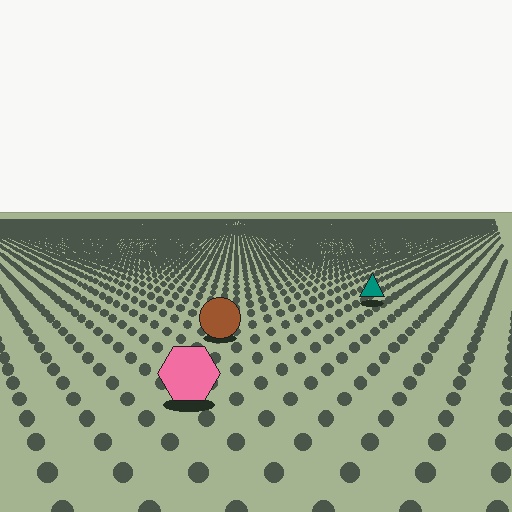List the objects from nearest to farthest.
From nearest to farthest: the pink hexagon, the brown circle, the teal triangle.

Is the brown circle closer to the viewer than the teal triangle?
Yes. The brown circle is closer — you can tell from the texture gradient: the ground texture is coarser near it.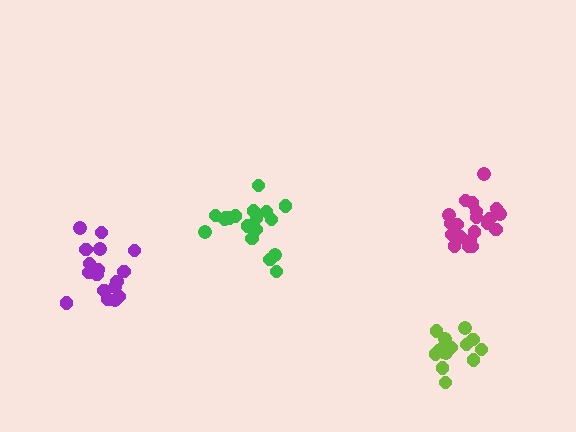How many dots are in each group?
Group 1: 17 dots, Group 2: 19 dots, Group 3: 16 dots, Group 4: 20 dots (72 total).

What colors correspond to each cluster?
The clusters are colored: purple, green, lime, magenta.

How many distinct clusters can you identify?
There are 4 distinct clusters.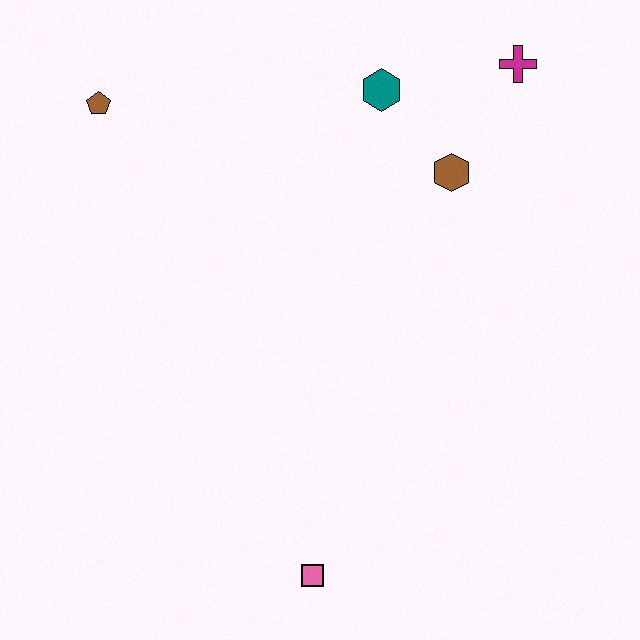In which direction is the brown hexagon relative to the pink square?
The brown hexagon is above the pink square.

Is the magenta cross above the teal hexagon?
Yes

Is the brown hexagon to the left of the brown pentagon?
No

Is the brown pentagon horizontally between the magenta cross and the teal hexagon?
No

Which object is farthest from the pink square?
The magenta cross is farthest from the pink square.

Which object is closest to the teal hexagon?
The brown hexagon is closest to the teal hexagon.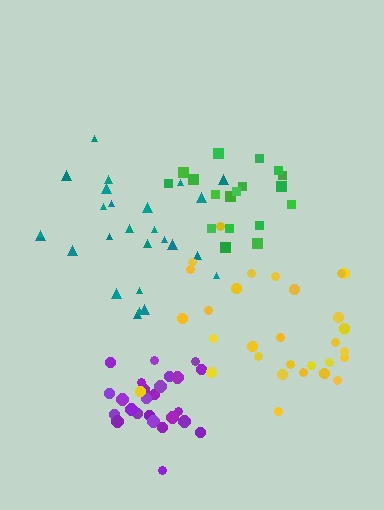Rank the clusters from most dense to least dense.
purple, green, yellow, teal.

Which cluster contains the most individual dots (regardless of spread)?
Yellow (31).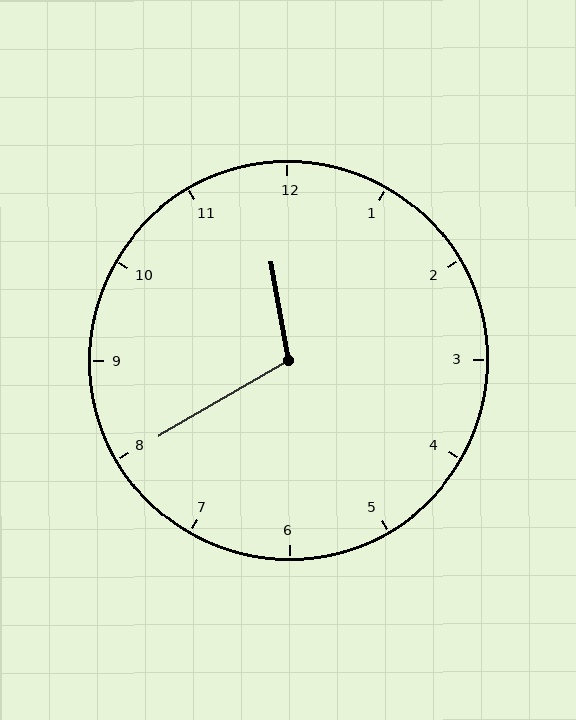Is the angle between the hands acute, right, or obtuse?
It is obtuse.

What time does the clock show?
11:40.